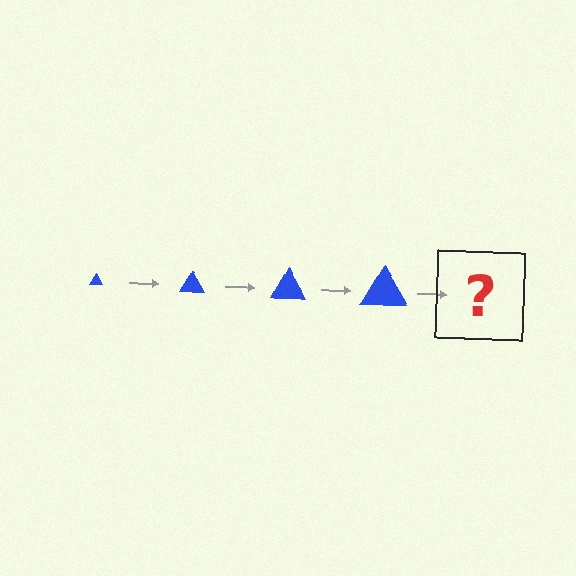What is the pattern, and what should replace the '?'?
The pattern is that the triangle gets progressively larger each step. The '?' should be a blue triangle, larger than the previous one.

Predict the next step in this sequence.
The next step is a blue triangle, larger than the previous one.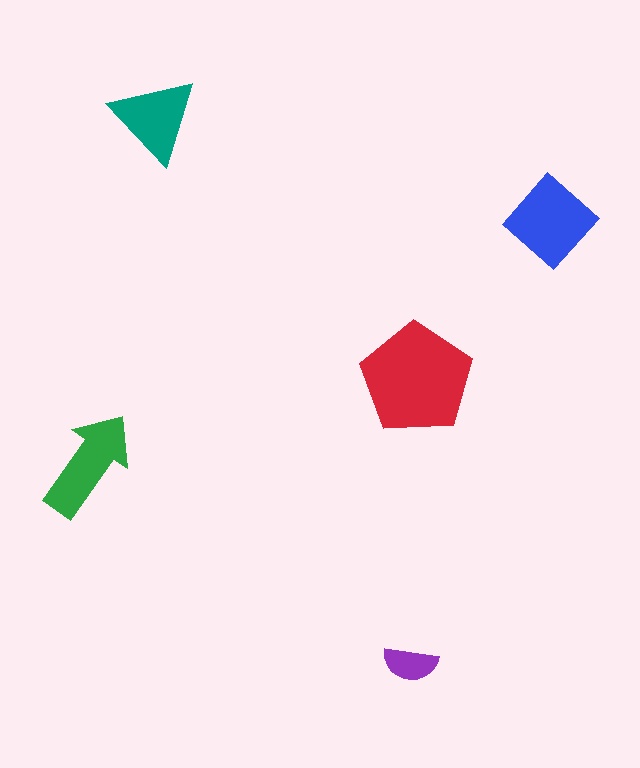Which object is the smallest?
The purple semicircle.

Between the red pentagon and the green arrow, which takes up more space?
The red pentagon.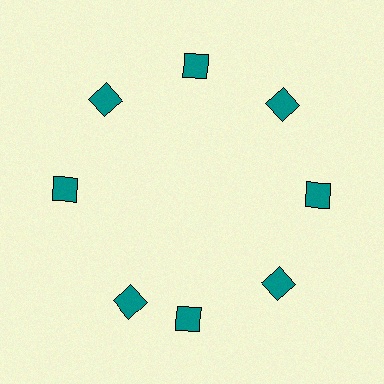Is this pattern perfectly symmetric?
No. The 8 teal diamonds are arranged in a ring, but one element near the 8 o'clock position is rotated out of alignment along the ring, breaking the 8-fold rotational symmetry.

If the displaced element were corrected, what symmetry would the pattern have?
It would have 8-fold rotational symmetry — the pattern would map onto itself every 45 degrees.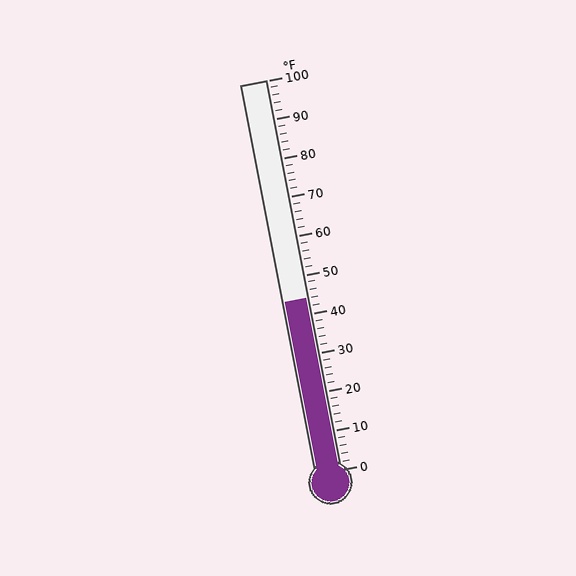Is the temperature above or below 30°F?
The temperature is above 30°F.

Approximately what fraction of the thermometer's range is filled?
The thermometer is filled to approximately 45% of its range.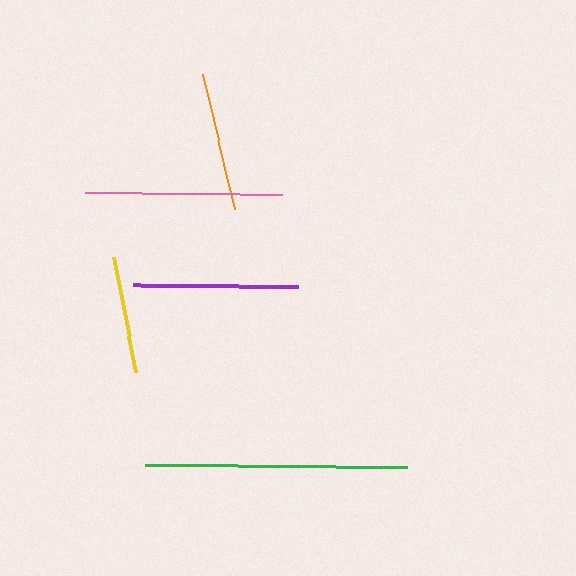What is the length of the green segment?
The green segment is approximately 262 pixels long.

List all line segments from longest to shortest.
From longest to shortest: green, pink, purple, orange, yellow.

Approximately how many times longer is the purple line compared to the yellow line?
The purple line is approximately 1.4 times the length of the yellow line.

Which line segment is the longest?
The green line is the longest at approximately 262 pixels.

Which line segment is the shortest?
The yellow line is the shortest at approximately 118 pixels.